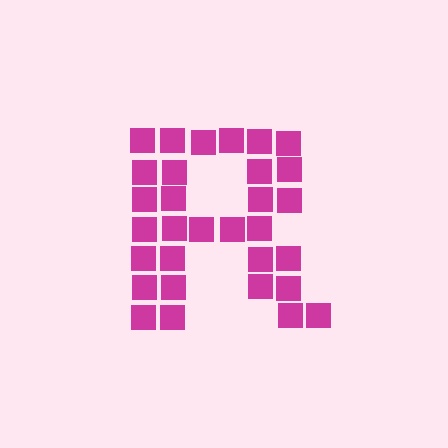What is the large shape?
The large shape is the letter R.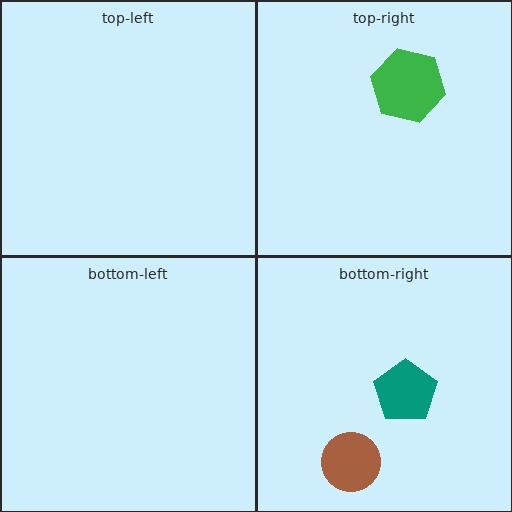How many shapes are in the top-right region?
1.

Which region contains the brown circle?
The bottom-right region.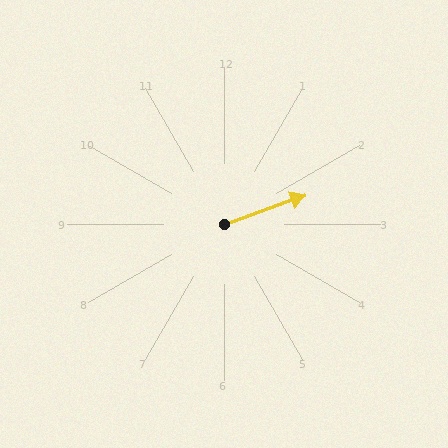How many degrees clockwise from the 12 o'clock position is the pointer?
Approximately 70 degrees.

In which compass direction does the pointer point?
East.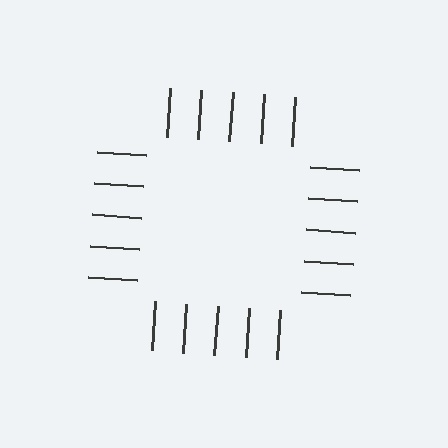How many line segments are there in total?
20 — 5 along each of the 4 edges.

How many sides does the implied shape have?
4 sides — the line-ends trace a square.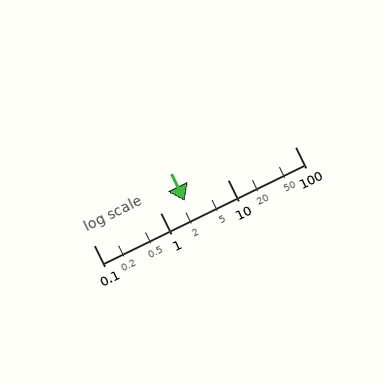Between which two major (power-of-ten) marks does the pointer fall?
The pointer is between 1 and 10.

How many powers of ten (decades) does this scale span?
The scale spans 3 decades, from 0.1 to 100.